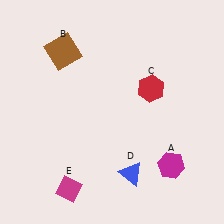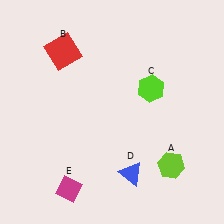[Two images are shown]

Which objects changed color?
A changed from magenta to lime. B changed from brown to red. C changed from red to lime.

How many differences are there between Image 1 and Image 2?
There are 3 differences between the two images.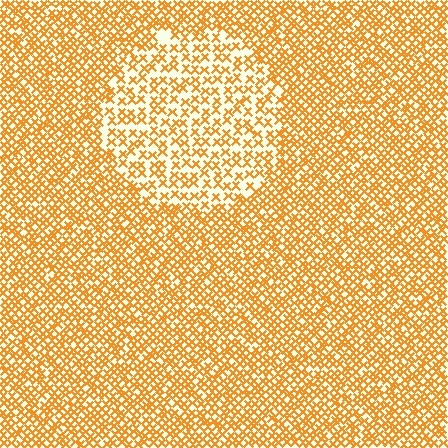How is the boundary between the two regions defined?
The boundary is defined by a change in element density (approximately 1.8x ratio). All elements are the same color, size, and shape.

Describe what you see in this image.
The image contains small orange elements arranged at two different densities. A circle-shaped region is visible where the elements are less densely packed than the surrounding area.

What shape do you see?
I see a circle.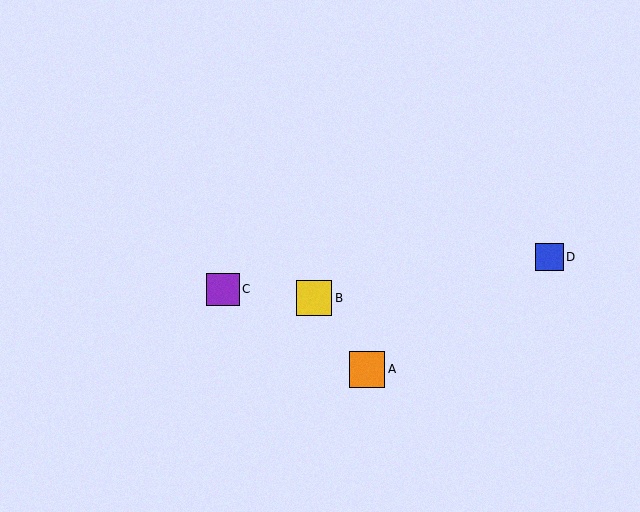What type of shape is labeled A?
Shape A is an orange square.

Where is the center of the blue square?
The center of the blue square is at (549, 257).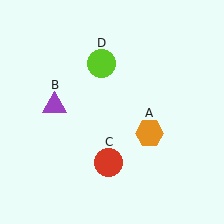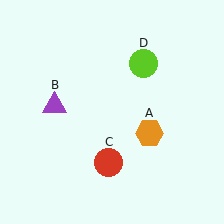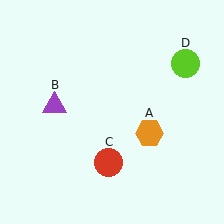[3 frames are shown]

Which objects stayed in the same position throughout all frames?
Orange hexagon (object A) and purple triangle (object B) and red circle (object C) remained stationary.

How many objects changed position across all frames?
1 object changed position: lime circle (object D).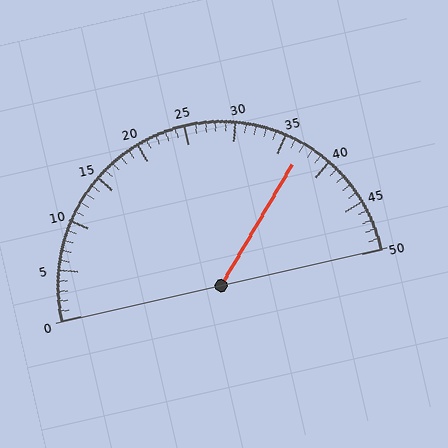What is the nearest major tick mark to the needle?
The nearest major tick mark is 35.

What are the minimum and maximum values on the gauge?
The gauge ranges from 0 to 50.